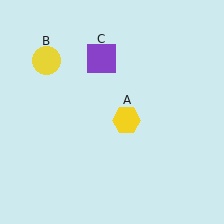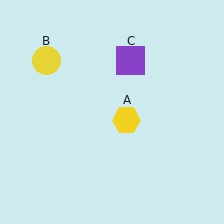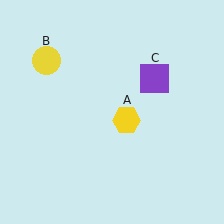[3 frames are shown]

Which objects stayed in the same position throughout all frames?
Yellow hexagon (object A) and yellow circle (object B) remained stationary.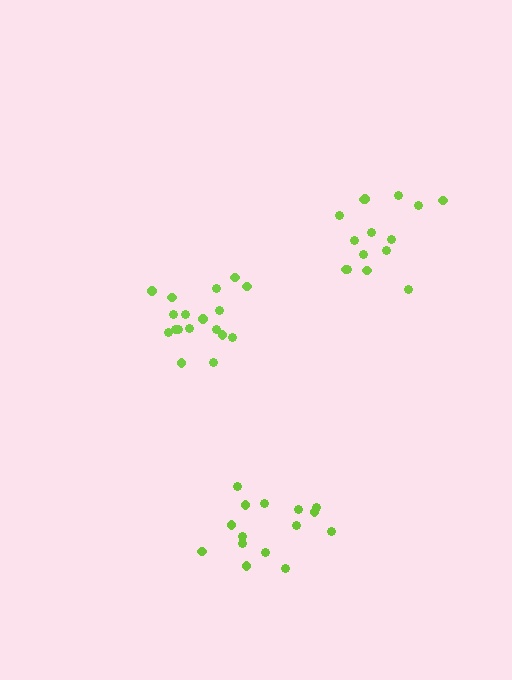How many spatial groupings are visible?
There are 3 spatial groupings.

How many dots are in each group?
Group 1: 18 dots, Group 2: 15 dots, Group 3: 15 dots (48 total).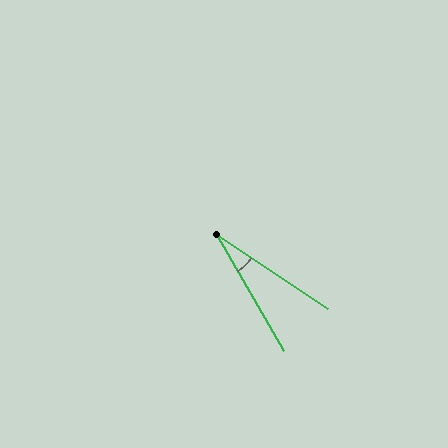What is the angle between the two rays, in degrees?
Approximately 26 degrees.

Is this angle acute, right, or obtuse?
It is acute.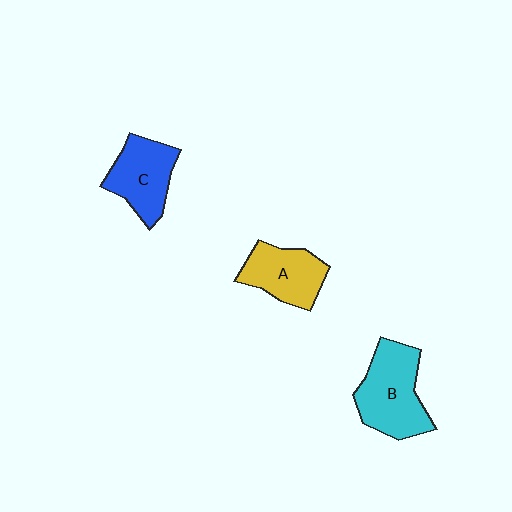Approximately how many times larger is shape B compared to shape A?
Approximately 1.3 times.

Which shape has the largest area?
Shape B (cyan).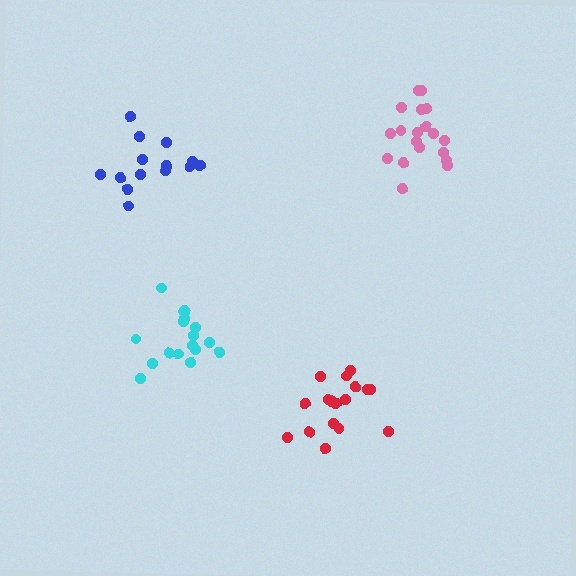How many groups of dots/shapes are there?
There are 4 groups.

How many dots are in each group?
Group 1: 18 dots, Group 2: 19 dots, Group 3: 17 dots, Group 4: 14 dots (68 total).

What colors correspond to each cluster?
The clusters are colored: red, pink, cyan, blue.